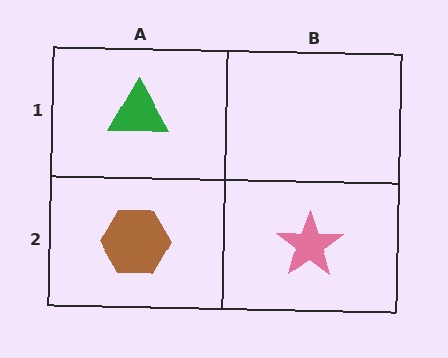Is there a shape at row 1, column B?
No, that cell is empty.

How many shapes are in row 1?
1 shape.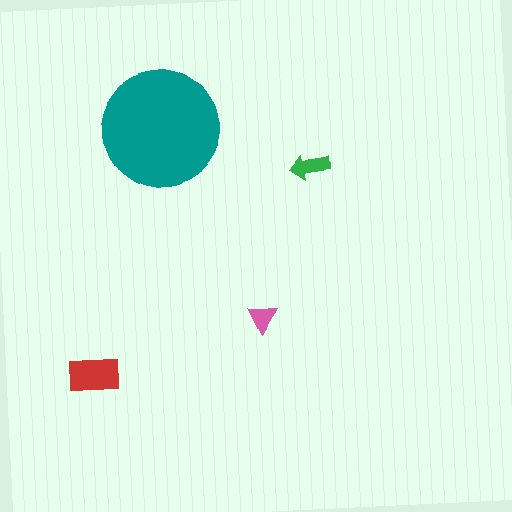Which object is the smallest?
The pink triangle.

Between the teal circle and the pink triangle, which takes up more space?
The teal circle.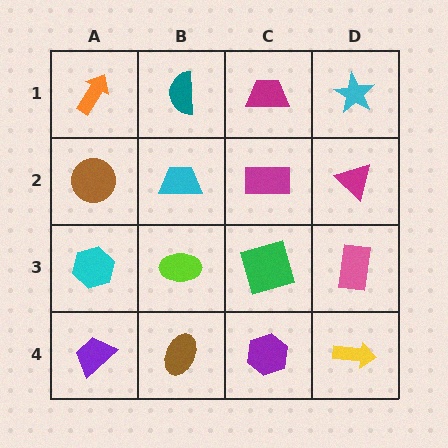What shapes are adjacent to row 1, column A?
A brown circle (row 2, column A), a teal semicircle (row 1, column B).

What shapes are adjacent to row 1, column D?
A magenta triangle (row 2, column D), a magenta trapezoid (row 1, column C).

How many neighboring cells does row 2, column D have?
3.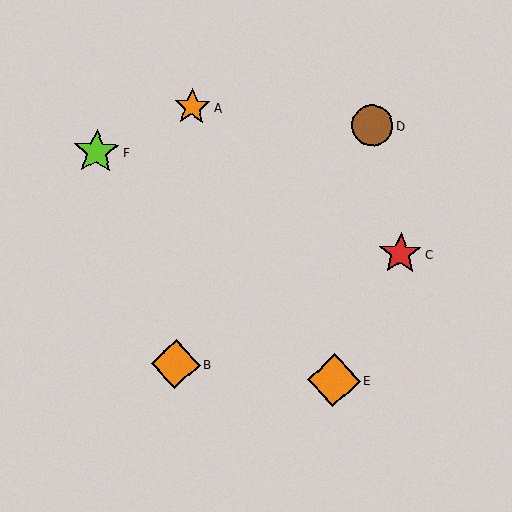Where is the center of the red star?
The center of the red star is at (400, 254).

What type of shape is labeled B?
Shape B is an orange diamond.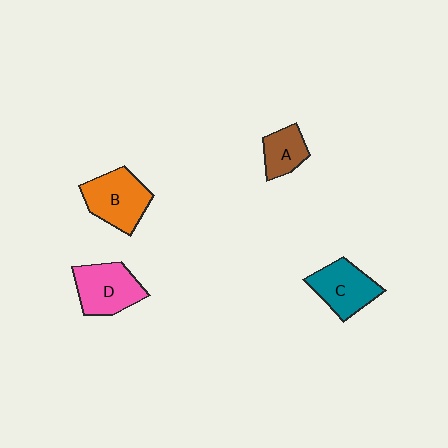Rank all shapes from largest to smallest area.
From largest to smallest: B (orange), D (pink), C (teal), A (brown).